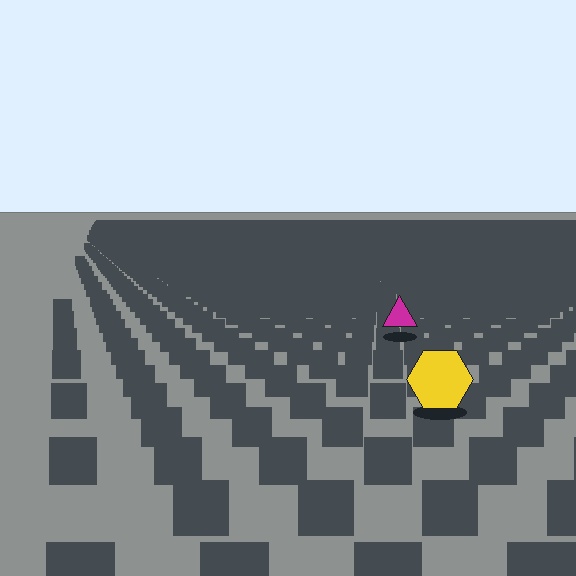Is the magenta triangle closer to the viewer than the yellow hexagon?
No. The yellow hexagon is closer — you can tell from the texture gradient: the ground texture is coarser near it.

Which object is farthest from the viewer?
The magenta triangle is farthest from the viewer. It appears smaller and the ground texture around it is denser.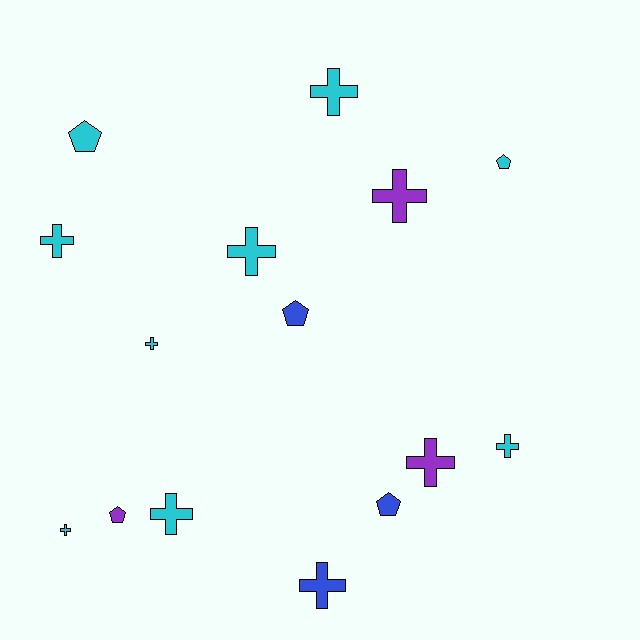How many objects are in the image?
There are 15 objects.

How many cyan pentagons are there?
There are 2 cyan pentagons.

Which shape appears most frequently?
Cross, with 10 objects.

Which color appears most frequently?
Cyan, with 9 objects.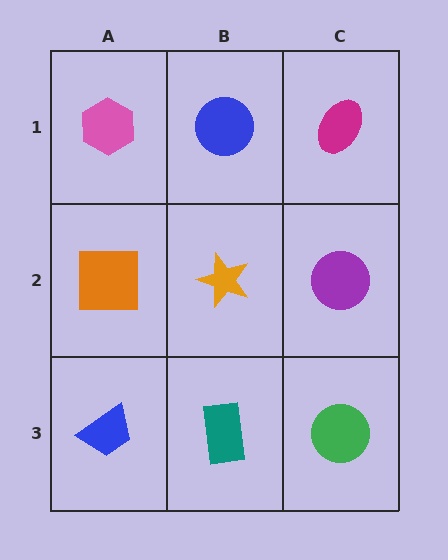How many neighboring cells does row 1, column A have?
2.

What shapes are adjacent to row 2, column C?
A magenta ellipse (row 1, column C), a green circle (row 3, column C), an orange star (row 2, column B).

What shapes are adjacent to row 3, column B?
An orange star (row 2, column B), a blue trapezoid (row 3, column A), a green circle (row 3, column C).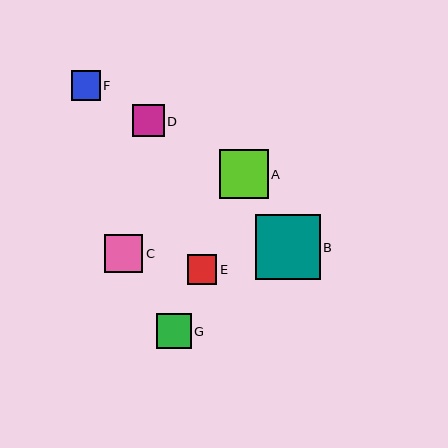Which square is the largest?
Square B is the largest with a size of approximately 65 pixels.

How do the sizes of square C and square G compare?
Square C and square G are approximately the same size.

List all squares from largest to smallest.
From largest to smallest: B, A, C, G, D, E, F.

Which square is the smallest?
Square F is the smallest with a size of approximately 29 pixels.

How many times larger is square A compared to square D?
Square A is approximately 1.5 times the size of square D.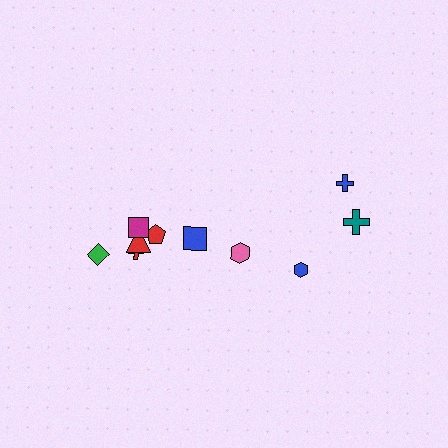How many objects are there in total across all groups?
There are 10 objects.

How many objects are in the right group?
There are 4 objects.